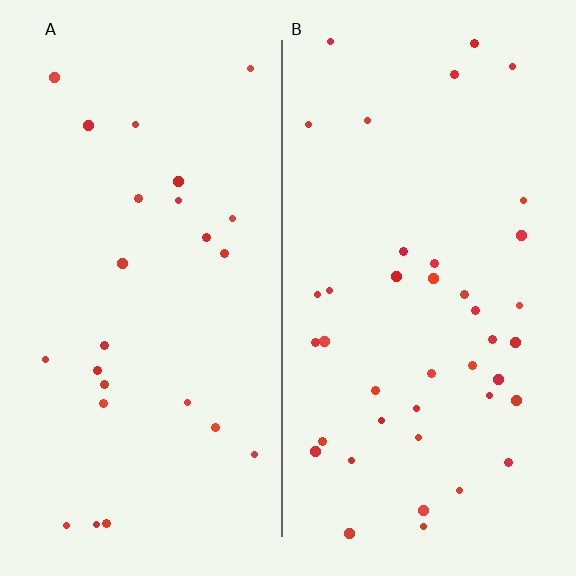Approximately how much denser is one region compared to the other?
Approximately 1.6× — region B over region A.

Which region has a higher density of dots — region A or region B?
B (the right).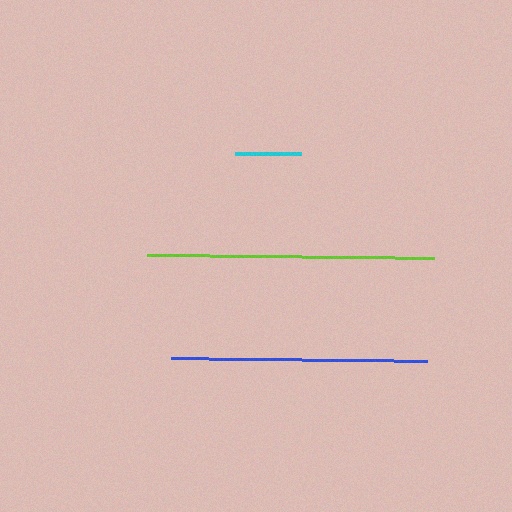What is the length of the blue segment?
The blue segment is approximately 257 pixels long.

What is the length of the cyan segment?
The cyan segment is approximately 66 pixels long.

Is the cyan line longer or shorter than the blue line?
The blue line is longer than the cyan line.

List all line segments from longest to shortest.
From longest to shortest: lime, blue, cyan.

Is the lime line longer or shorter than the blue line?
The lime line is longer than the blue line.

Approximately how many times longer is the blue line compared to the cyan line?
The blue line is approximately 3.9 times the length of the cyan line.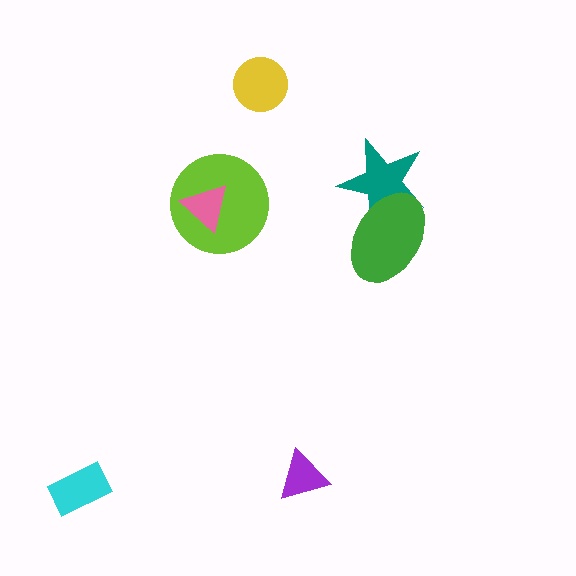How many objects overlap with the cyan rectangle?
0 objects overlap with the cyan rectangle.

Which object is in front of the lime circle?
The pink triangle is in front of the lime circle.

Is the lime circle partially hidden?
Yes, it is partially covered by another shape.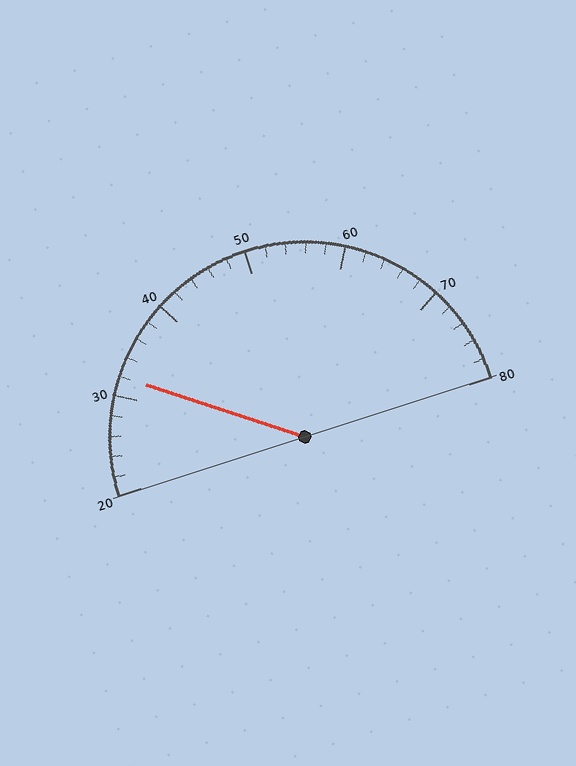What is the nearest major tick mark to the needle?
The nearest major tick mark is 30.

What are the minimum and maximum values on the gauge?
The gauge ranges from 20 to 80.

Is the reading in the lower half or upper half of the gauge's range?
The reading is in the lower half of the range (20 to 80).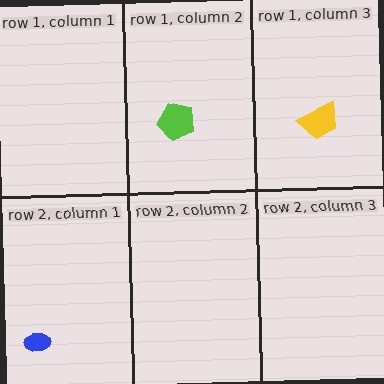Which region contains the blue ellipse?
The row 2, column 1 region.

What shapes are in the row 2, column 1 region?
The blue ellipse.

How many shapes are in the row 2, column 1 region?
1.